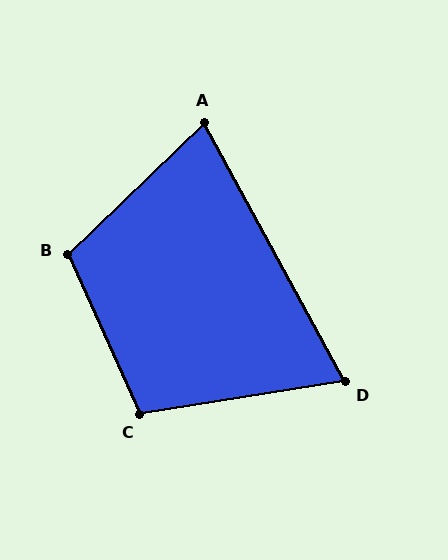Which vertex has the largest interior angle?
B, at approximately 110 degrees.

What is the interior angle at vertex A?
Approximately 75 degrees (acute).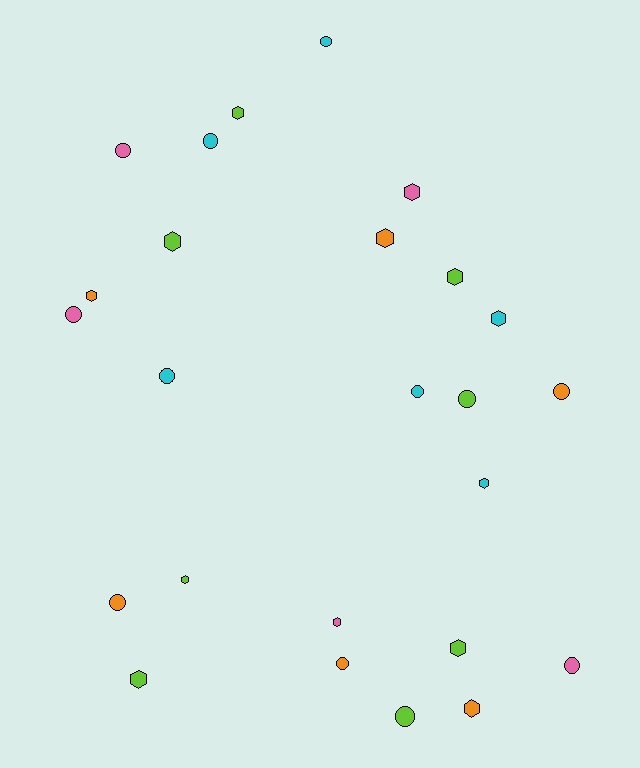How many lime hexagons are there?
There are 6 lime hexagons.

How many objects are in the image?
There are 25 objects.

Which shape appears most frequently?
Hexagon, with 13 objects.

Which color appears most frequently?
Lime, with 8 objects.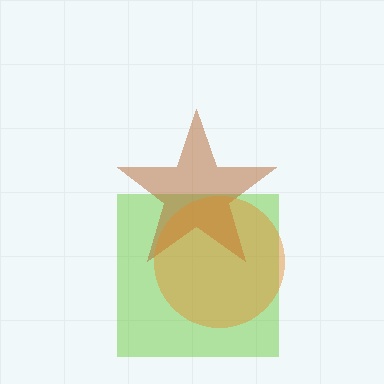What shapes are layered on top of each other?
The layered shapes are: a lime square, a brown star, an orange circle.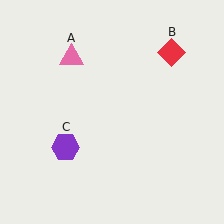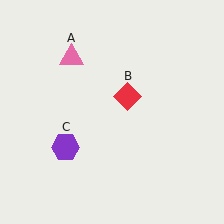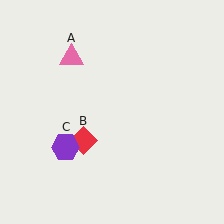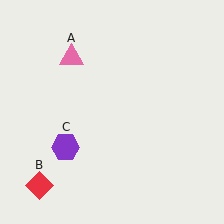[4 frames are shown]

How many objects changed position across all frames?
1 object changed position: red diamond (object B).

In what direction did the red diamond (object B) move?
The red diamond (object B) moved down and to the left.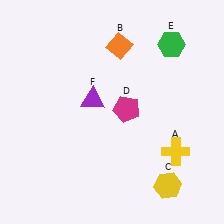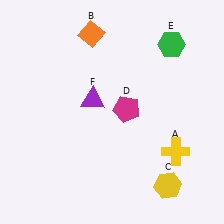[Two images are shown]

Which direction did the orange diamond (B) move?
The orange diamond (B) moved left.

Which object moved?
The orange diamond (B) moved left.